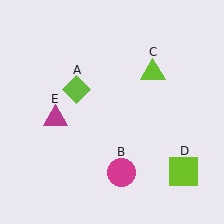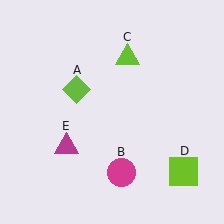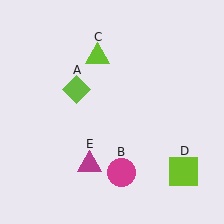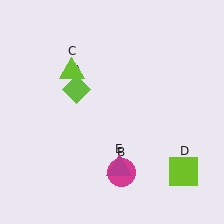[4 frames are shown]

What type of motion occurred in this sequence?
The lime triangle (object C), magenta triangle (object E) rotated counterclockwise around the center of the scene.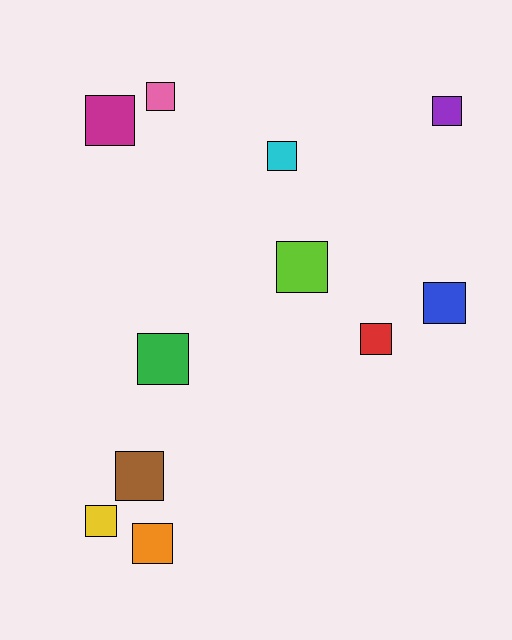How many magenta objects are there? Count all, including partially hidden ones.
There is 1 magenta object.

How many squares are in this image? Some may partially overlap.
There are 11 squares.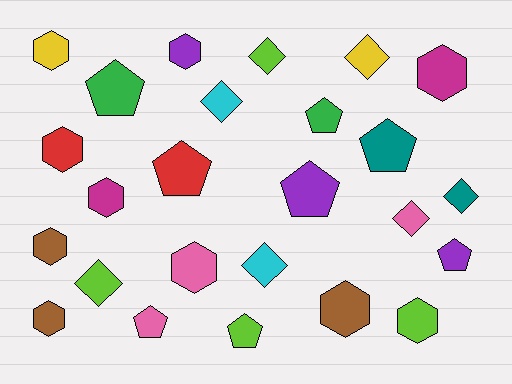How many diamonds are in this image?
There are 7 diamonds.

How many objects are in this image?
There are 25 objects.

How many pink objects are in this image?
There are 3 pink objects.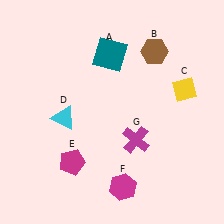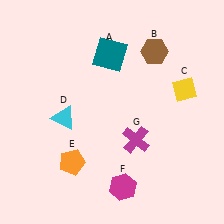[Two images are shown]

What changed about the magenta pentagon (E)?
In Image 1, E is magenta. In Image 2, it changed to orange.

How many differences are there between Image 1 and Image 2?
There is 1 difference between the two images.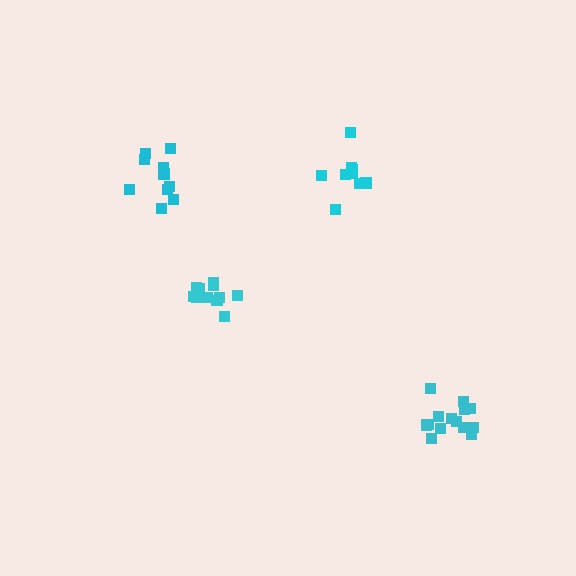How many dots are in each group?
Group 1: 12 dots, Group 2: 10 dots, Group 3: 9 dots, Group 4: 14 dots (45 total).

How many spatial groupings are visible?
There are 4 spatial groupings.